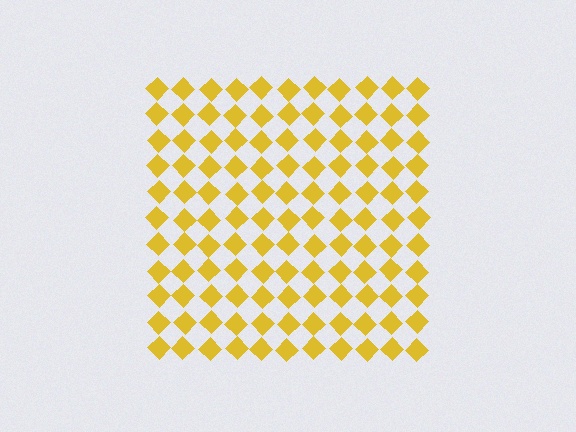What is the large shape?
The large shape is a square.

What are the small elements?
The small elements are diamonds.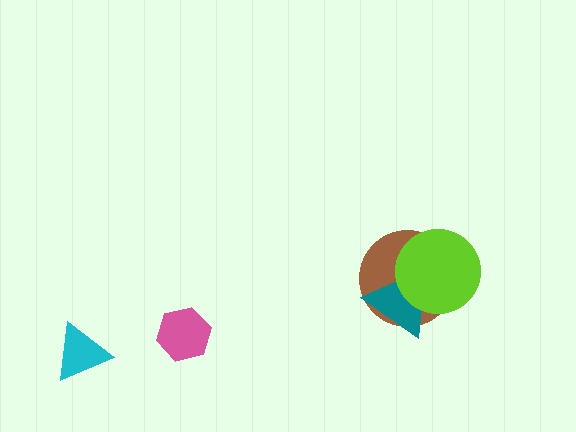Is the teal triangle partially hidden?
Yes, it is partially covered by another shape.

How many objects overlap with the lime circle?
2 objects overlap with the lime circle.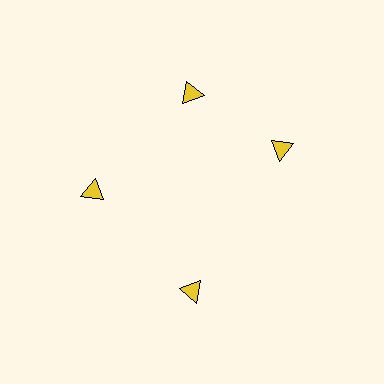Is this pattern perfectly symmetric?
No. The 4 yellow triangles are arranged in a ring, but one element near the 3 o'clock position is rotated out of alignment along the ring, breaking the 4-fold rotational symmetry.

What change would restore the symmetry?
The symmetry would be restored by rotating it back into even spacing with its neighbors so that all 4 triangles sit at equal angles and equal distance from the center.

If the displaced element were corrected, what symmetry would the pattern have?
It would have 4-fold rotational symmetry — the pattern would map onto itself every 90 degrees.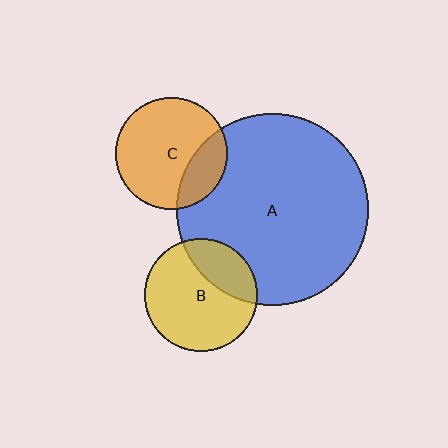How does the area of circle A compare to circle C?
Approximately 3.0 times.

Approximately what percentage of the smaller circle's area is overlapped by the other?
Approximately 30%.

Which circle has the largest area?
Circle A (blue).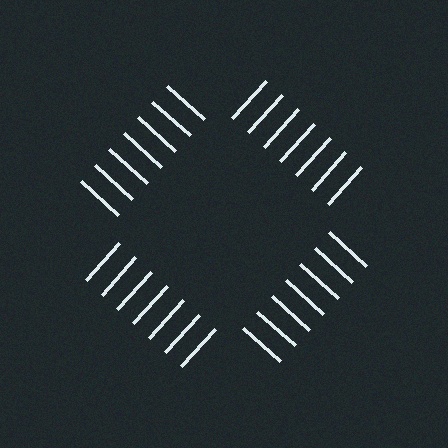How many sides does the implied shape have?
4 sides — the line-ends trace a square.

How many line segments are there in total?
28 — 7 along each of the 4 edges.